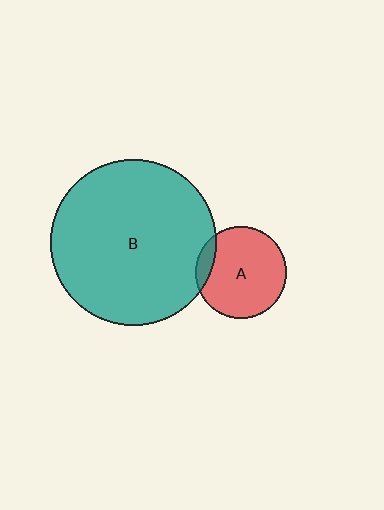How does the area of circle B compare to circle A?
Approximately 3.3 times.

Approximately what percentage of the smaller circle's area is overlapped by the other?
Approximately 10%.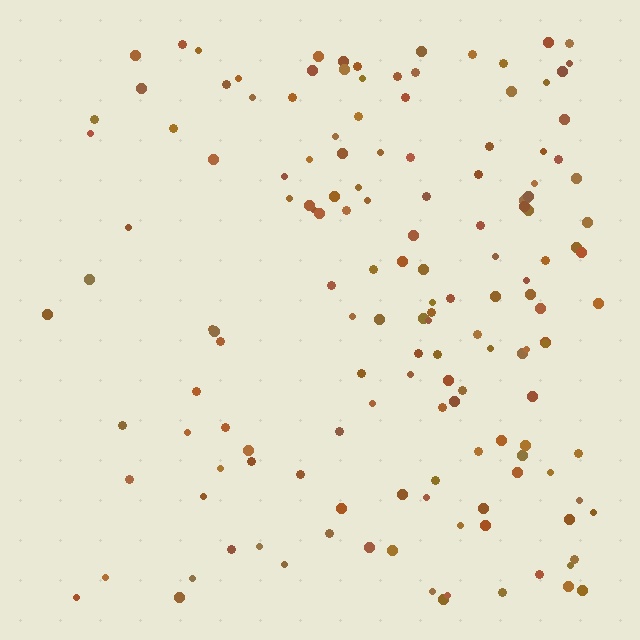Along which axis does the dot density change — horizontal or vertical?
Horizontal.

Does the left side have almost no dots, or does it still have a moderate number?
Still a moderate number, just noticeably fewer than the right.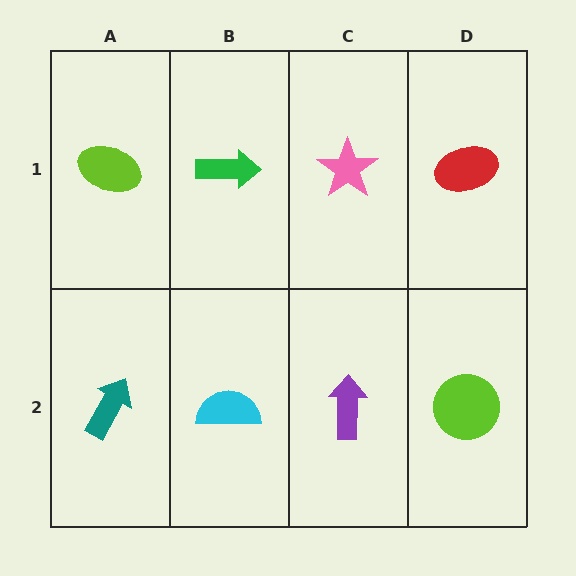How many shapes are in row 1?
4 shapes.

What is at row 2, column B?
A cyan semicircle.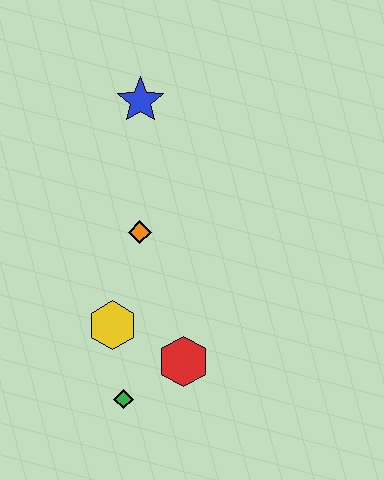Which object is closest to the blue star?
The orange diamond is closest to the blue star.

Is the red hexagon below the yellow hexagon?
Yes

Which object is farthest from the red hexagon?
The blue star is farthest from the red hexagon.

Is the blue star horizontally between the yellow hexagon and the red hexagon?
Yes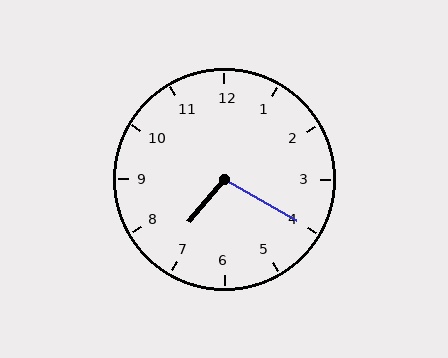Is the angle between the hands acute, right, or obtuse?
It is obtuse.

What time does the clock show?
7:20.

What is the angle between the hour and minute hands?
Approximately 100 degrees.